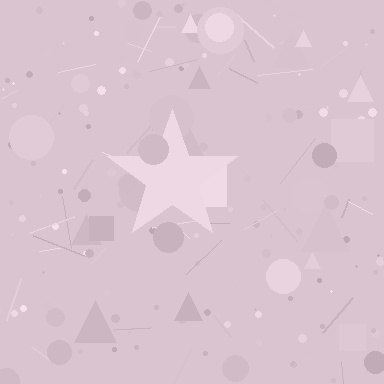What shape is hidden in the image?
A star is hidden in the image.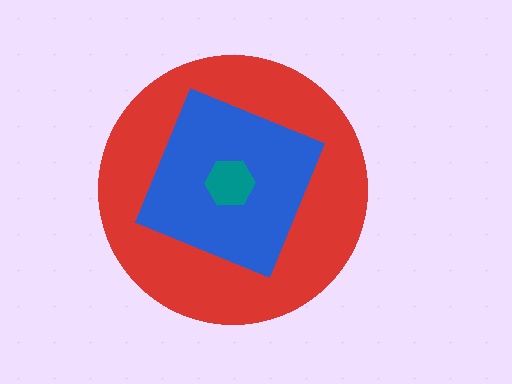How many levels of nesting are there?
3.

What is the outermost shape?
The red circle.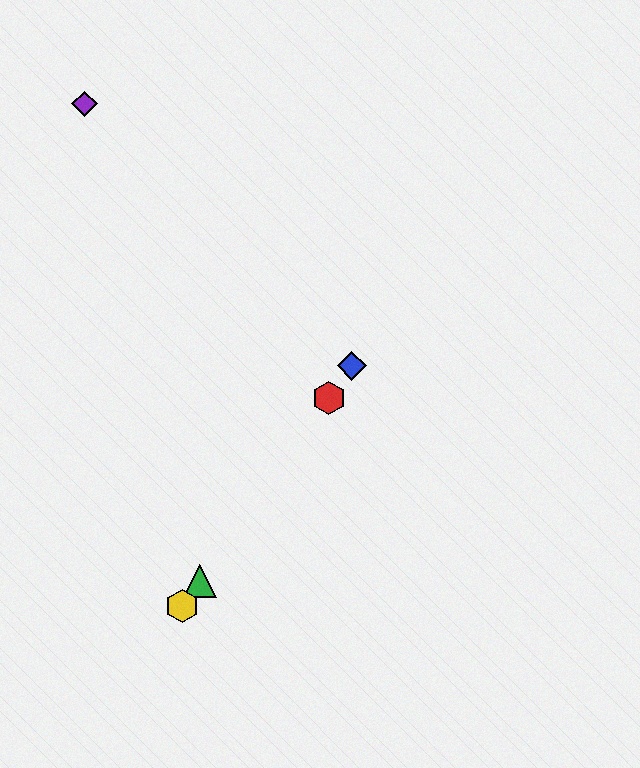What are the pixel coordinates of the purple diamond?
The purple diamond is at (85, 104).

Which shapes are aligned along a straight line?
The red hexagon, the blue diamond, the green triangle, the yellow hexagon are aligned along a straight line.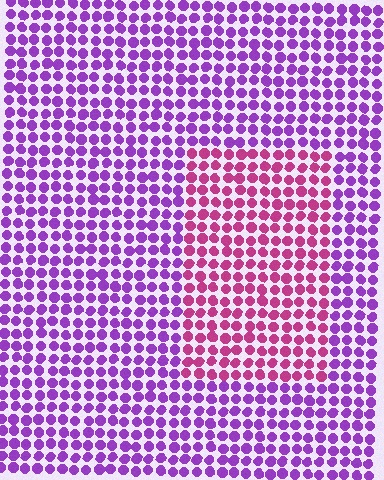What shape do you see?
I see a rectangle.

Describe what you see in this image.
The image is filled with small purple elements in a uniform arrangement. A rectangle-shaped region is visible where the elements are tinted to a slightly different hue, forming a subtle color boundary.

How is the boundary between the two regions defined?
The boundary is defined purely by a slight shift in hue (about 43 degrees). Spacing, size, and orientation are identical on both sides.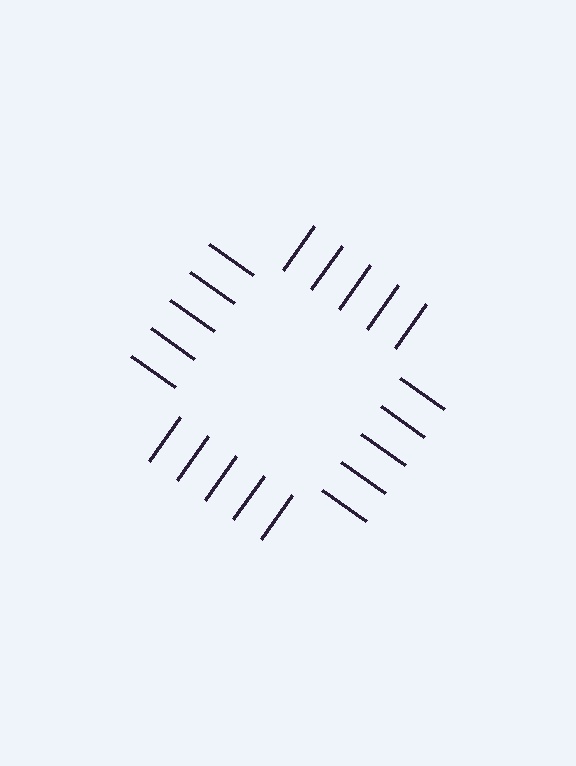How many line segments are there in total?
20 — 5 along each of the 4 edges.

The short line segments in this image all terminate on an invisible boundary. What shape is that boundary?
An illusory square — the line segments terminate on its edges but no continuous stroke is drawn.